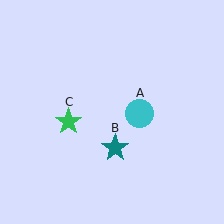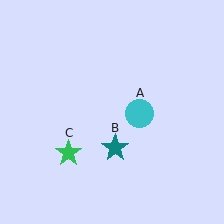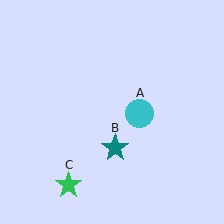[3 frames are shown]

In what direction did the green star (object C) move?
The green star (object C) moved down.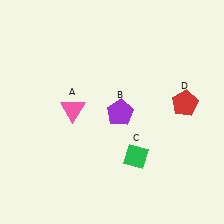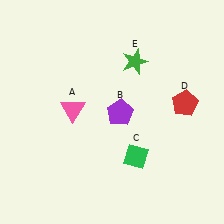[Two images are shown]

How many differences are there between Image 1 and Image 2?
There is 1 difference between the two images.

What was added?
A green star (E) was added in Image 2.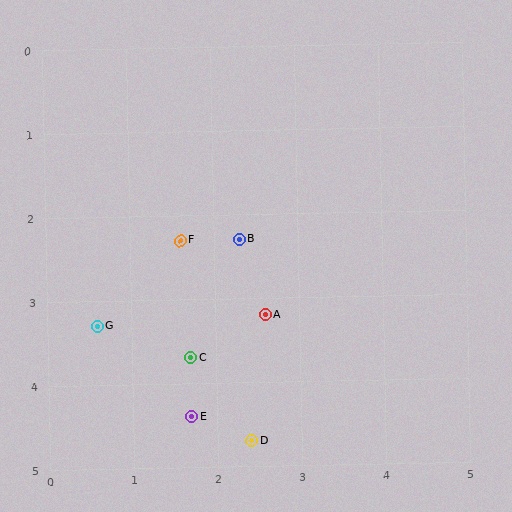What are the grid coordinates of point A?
Point A is at approximately (2.6, 3.2).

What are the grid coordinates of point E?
Point E is at approximately (1.7, 4.4).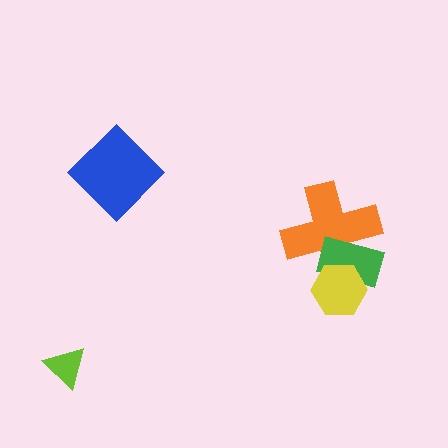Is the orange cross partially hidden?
Yes, it is partially covered by another shape.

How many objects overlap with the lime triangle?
0 objects overlap with the lime triangle.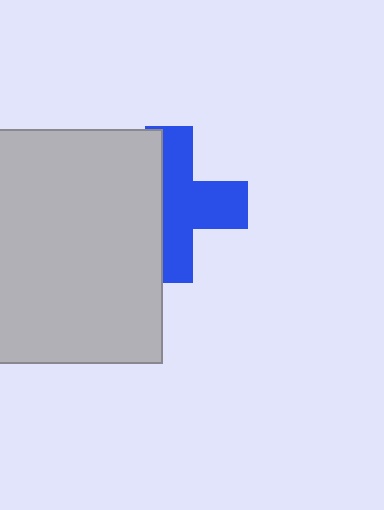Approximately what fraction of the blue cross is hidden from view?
Roughly 42% of the blue cross is hidden behind the light gray rectangle.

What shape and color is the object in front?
The object in front is a light gray rectangle.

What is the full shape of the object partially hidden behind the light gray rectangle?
The partially hidden object is a blue cross.